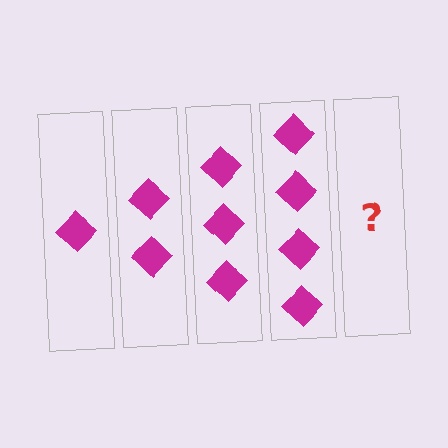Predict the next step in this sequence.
The next step is 5 diamonds.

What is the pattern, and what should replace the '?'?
The pattern is that each step adds one more diamond. The '?' should be 5 diamonds.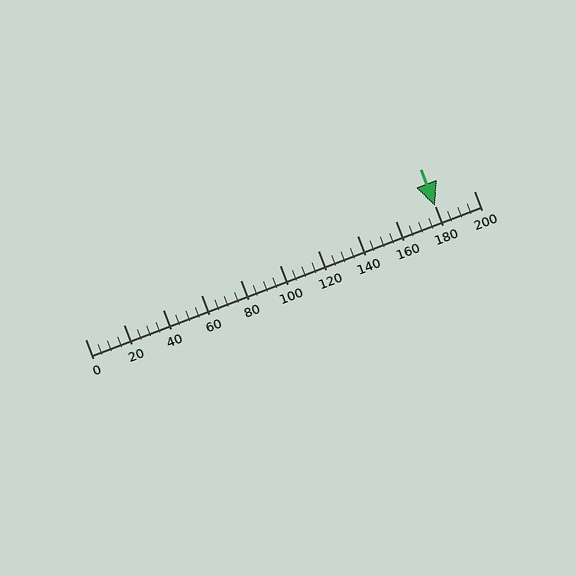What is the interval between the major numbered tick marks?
The major tick marks are spaced 20 units apart.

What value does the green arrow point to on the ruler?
The green arrow points to approximately 180.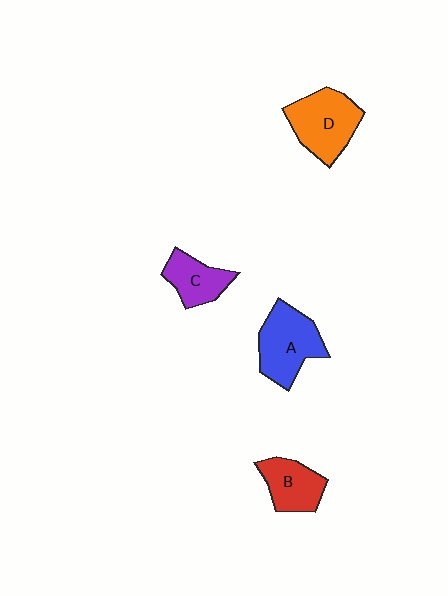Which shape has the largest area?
Shape D (orange).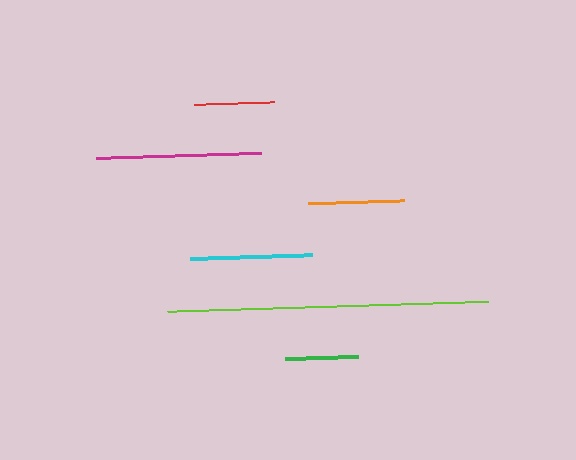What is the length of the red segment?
The red segment is approximately 80 pixels long.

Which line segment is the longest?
The lime line is the longest at approximately 322 pixels.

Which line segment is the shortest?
The green line is the shortest at approximately 73 pixels.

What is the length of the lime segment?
The lime segment is approximately 322 pixels long.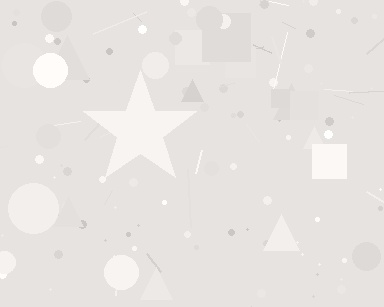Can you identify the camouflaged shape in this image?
The camouflaged shape is a star.